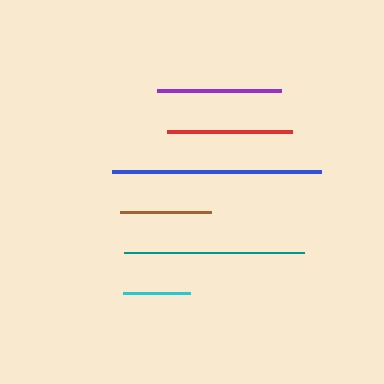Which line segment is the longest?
The blue line is the longest at approximately 209 pixels.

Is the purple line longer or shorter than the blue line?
The blue line is longer than the purple line.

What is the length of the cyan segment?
The cyan segment is approximately 67 pixels long.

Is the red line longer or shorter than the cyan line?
The red line is longer than the cyan line.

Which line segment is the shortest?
The cyan line is the shortest at approximately 67 pixels.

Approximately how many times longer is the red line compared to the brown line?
The red line is approximately 1.4 times the length of the brown line.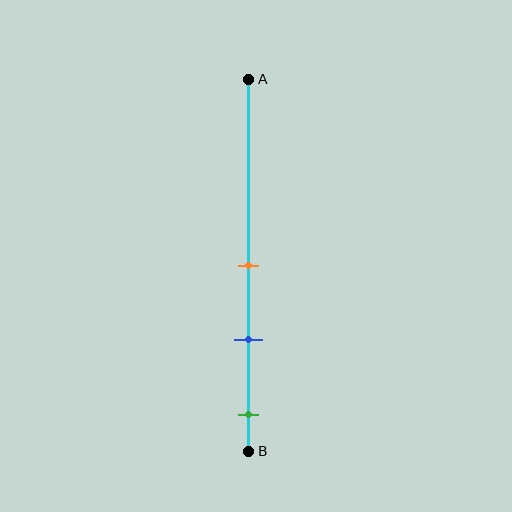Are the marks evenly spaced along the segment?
Yes, the marks are approximately evenly spaced.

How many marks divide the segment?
There are 3 marks dividing the segment.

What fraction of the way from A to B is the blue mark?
The blue mark is approximately 70% (0.7) of the way from A to B.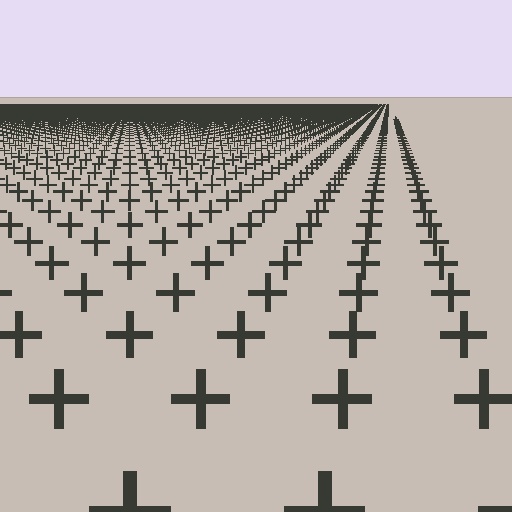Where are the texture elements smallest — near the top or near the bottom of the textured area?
Near the top.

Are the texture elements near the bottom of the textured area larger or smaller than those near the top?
Larger. Near the bottom, elements are closer to the viewer and appear at a bigger on-screen size.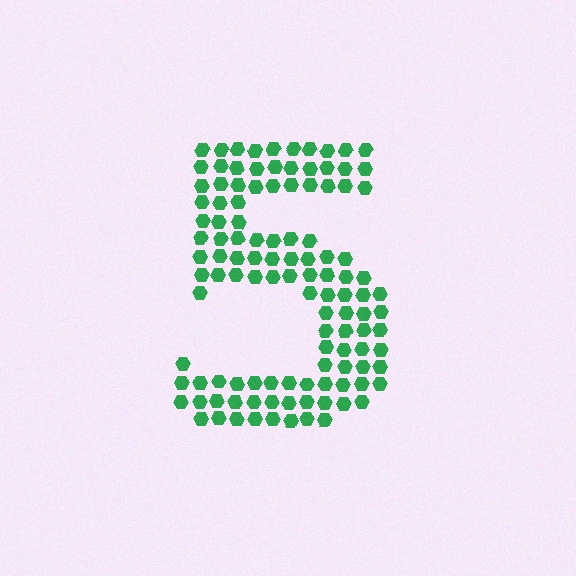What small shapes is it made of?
It is made of small hexagons.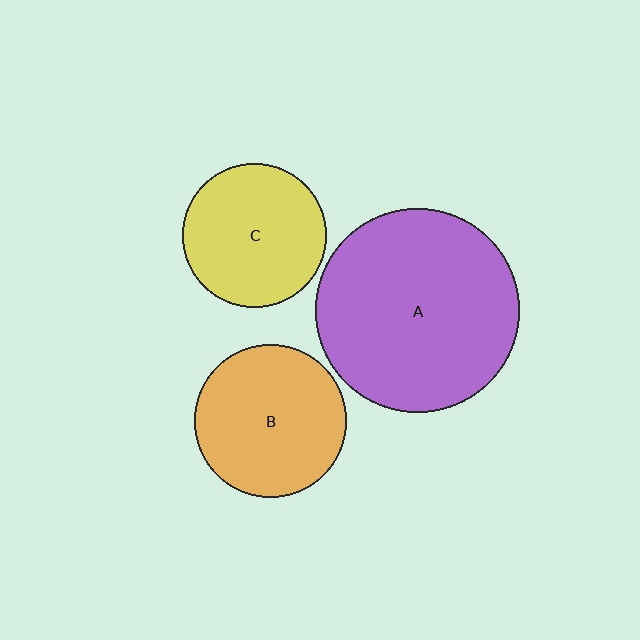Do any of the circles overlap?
No, none of the circles overlap.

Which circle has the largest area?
Circle A (purple).